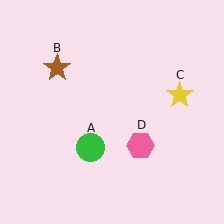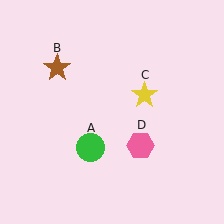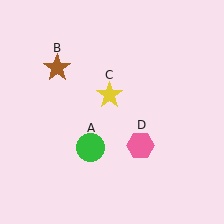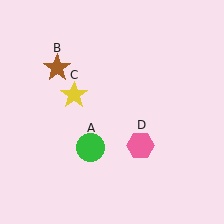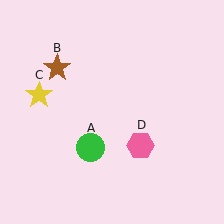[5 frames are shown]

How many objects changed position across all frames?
1 object changed position: yellow star (object C).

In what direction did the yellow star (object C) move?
The yellow star (object C) moved left.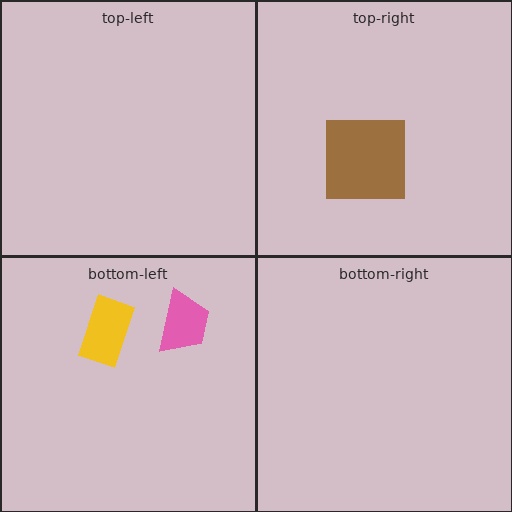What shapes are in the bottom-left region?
The yellow rectangle, the pink trapezoid.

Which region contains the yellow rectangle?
The bottom-left region.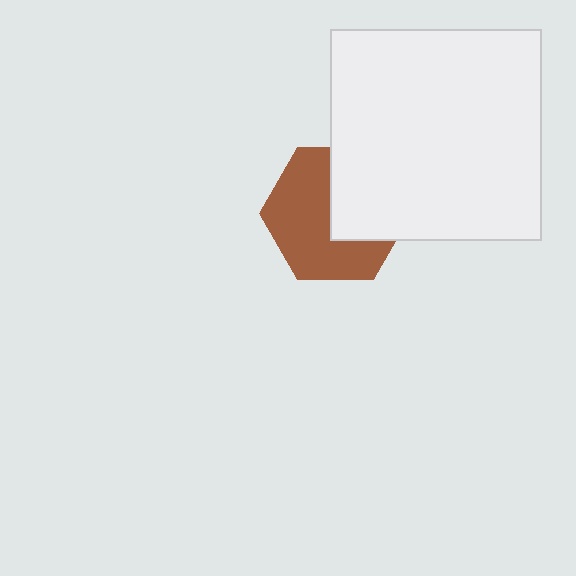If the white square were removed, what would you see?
You would see the complete brown hexagon.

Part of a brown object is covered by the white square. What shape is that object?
It is a hexagon.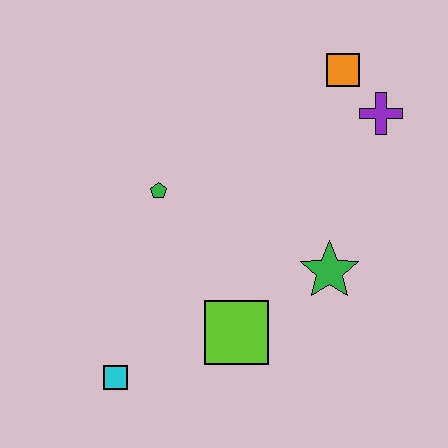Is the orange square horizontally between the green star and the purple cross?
Yes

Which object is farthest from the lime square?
The orange square is farthest from the lime square.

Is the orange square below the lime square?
No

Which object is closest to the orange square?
The purple cross is closest to the orange square.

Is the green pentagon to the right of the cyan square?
Yes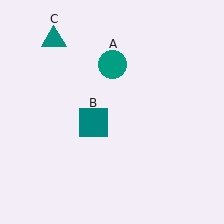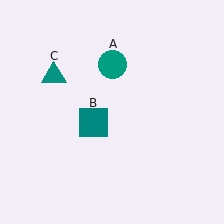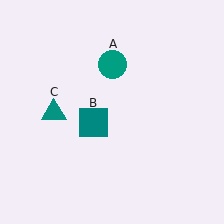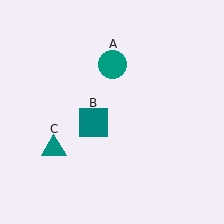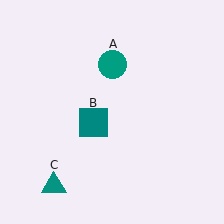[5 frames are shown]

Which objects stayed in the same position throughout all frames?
Teal circle (object A) and teal square (object B) remained stationary.